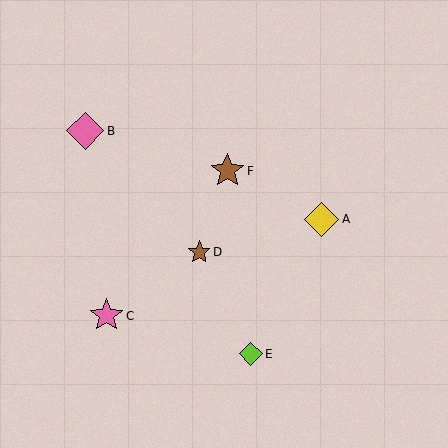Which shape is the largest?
The pink diamond (labeled B) is the largest.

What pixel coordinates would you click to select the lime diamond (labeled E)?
Click at (251, 354) to select the lime diamond E.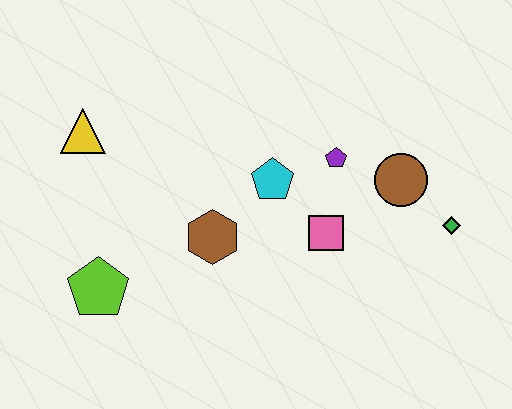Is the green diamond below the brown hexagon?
No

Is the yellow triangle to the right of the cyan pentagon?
No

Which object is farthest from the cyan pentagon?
The lime pentagon is farthest from the cyan pentagon.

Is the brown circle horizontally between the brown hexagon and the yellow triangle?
No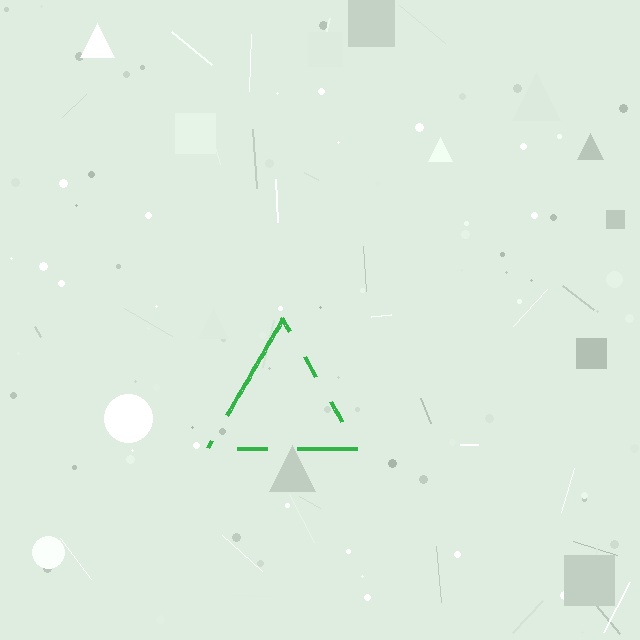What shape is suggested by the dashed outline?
The dashed outline suggests a triangle.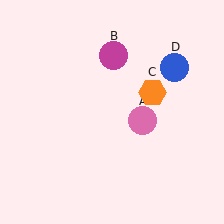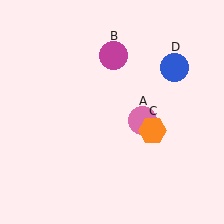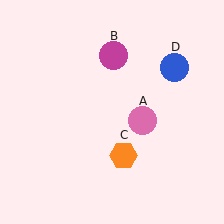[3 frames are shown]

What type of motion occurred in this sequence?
The orange hexagon (object C) rotated clockwise around the center of the scene.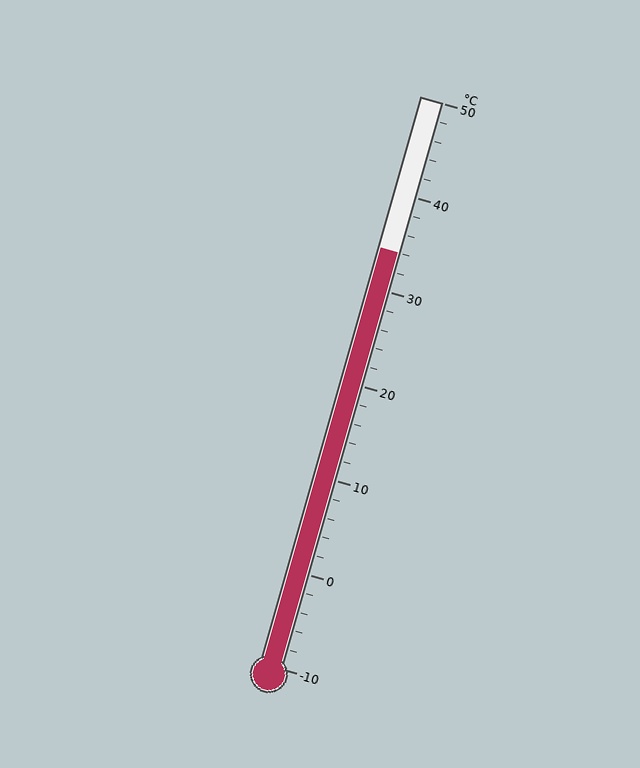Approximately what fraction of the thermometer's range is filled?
The thermometer is filled to approximately 75% of its range.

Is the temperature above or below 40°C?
The temperature is below 40°C.